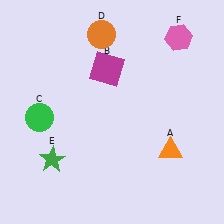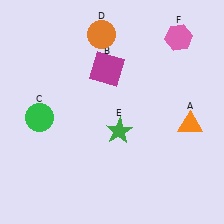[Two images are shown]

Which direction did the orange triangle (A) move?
The orange triangle (A) moved up.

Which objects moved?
The objects that moved are: the orange triangle (A), the green star (E).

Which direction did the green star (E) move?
The green star (E) moved right.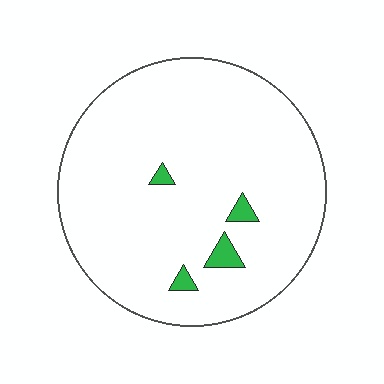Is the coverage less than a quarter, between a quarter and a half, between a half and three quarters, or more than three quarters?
Less than a quarter.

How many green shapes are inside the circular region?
4.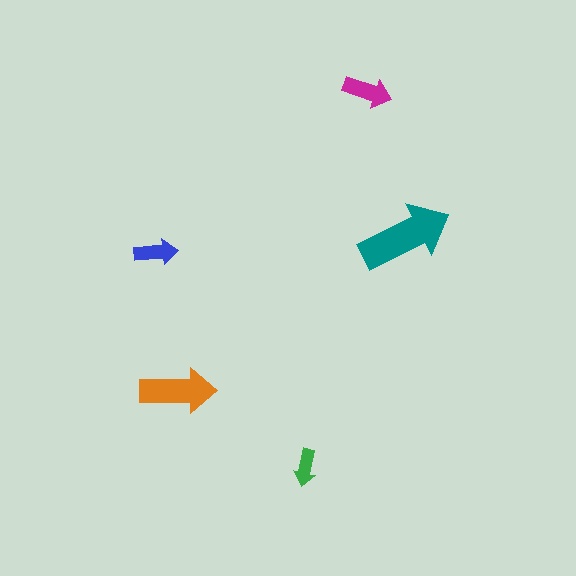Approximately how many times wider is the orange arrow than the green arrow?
About 2 times wider.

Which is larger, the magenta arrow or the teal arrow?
The teal one.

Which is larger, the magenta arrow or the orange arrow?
The orange one.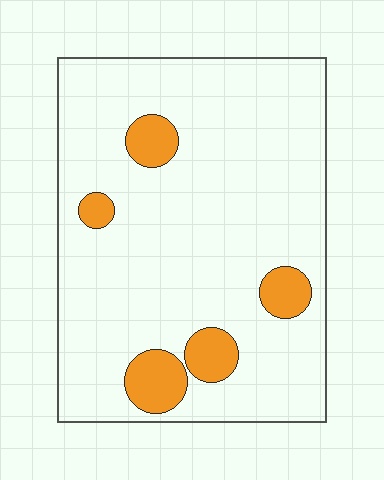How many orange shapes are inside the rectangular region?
5.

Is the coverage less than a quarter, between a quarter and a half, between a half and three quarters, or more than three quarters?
Less than a quarter.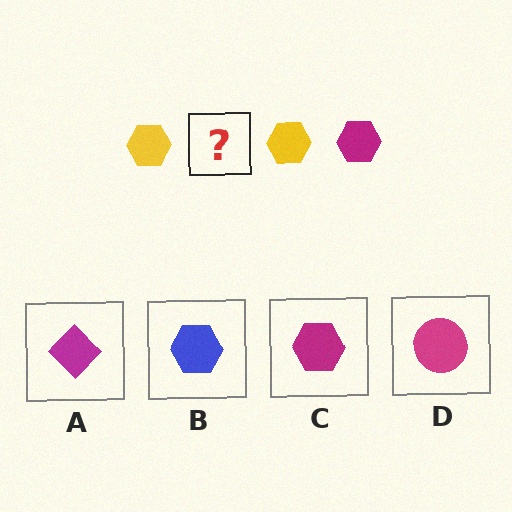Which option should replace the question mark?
Option C.